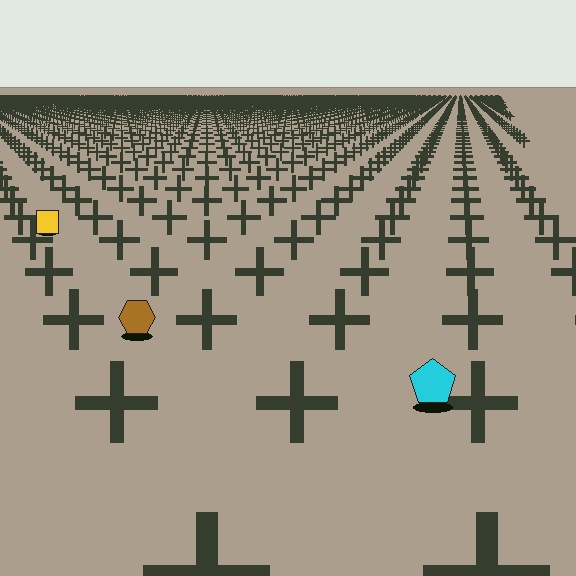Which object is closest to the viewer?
The cyan pentagon is closest. The texture marks near it are larger and more spread out.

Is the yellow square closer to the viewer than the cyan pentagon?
No. The cyan pentagon is closer — you can tell from the texture gradient: the ground texture is coarser near it.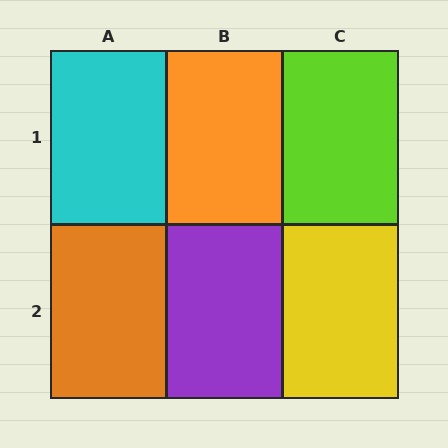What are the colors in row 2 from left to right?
Orange, purple, yellow.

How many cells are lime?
1 cell is lime.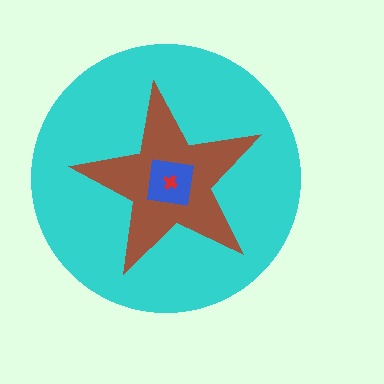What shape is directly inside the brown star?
The blue square.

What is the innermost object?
The red cross.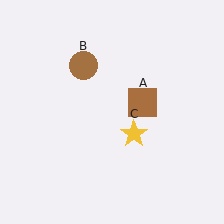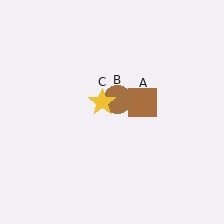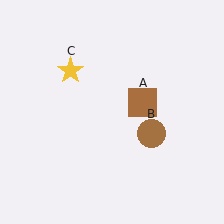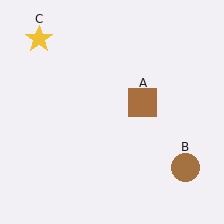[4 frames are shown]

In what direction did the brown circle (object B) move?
The brown circle (object B) moved down and to the right.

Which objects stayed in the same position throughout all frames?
Brown square (object A) remained stationary.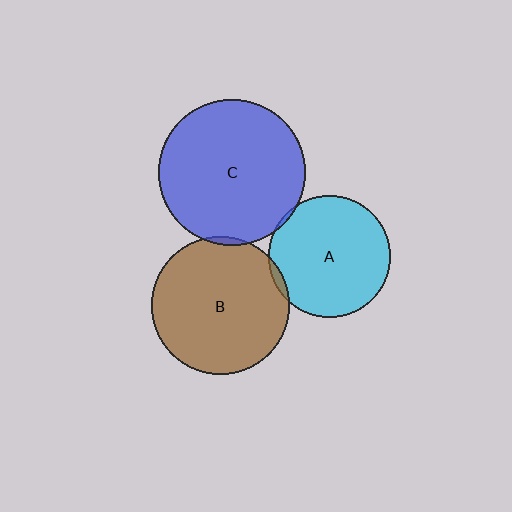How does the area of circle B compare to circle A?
Approximately 1.3 times.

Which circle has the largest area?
Circle C (blue).